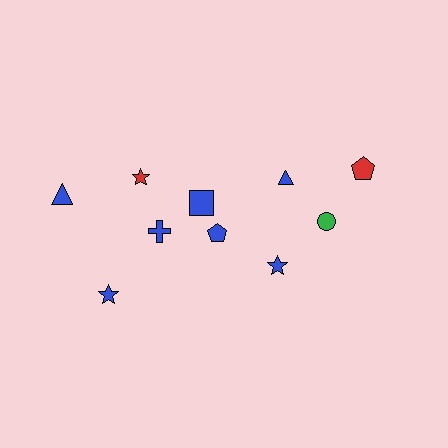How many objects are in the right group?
There are 4 objects.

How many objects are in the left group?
There are 6 objects.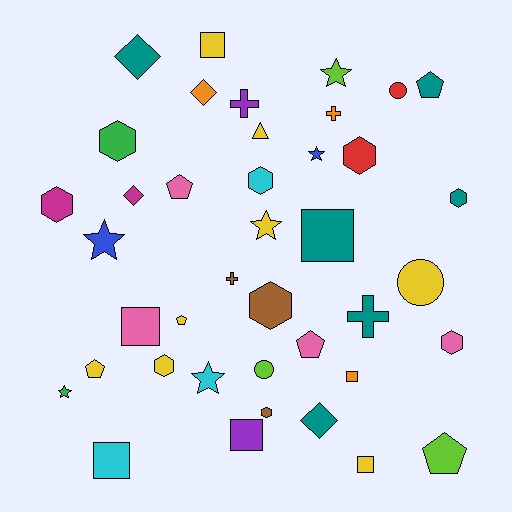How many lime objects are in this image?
There are 3 lime objects.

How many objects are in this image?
There are 40 objects.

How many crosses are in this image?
There are 4 crosses.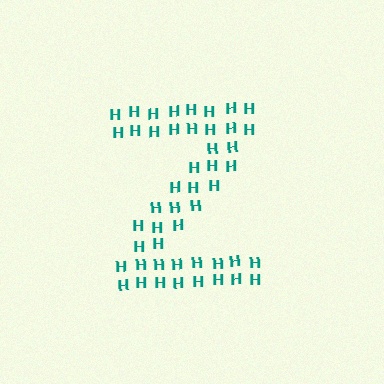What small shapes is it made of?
It is made of small letter H's.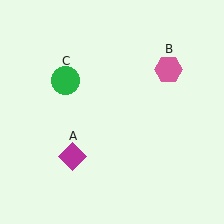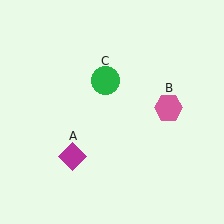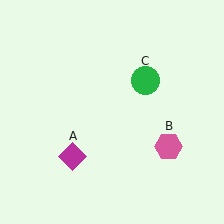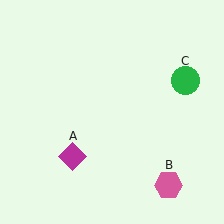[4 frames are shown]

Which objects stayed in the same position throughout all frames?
Magenta diamond (object A) remained stationary.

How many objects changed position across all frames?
2 objects changed position: pink hexagon (object B), green circle (object C).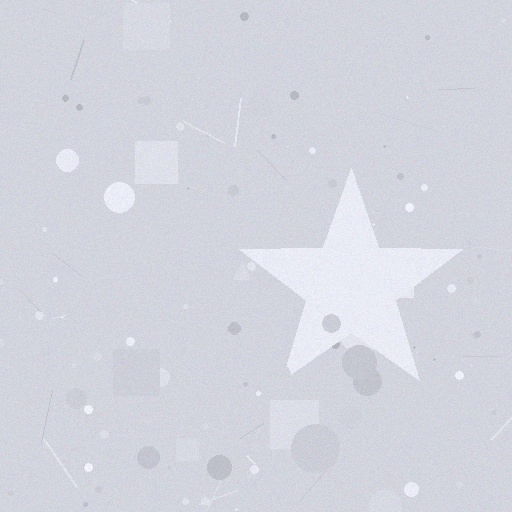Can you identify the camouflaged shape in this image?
The camouflaged shape is a star.